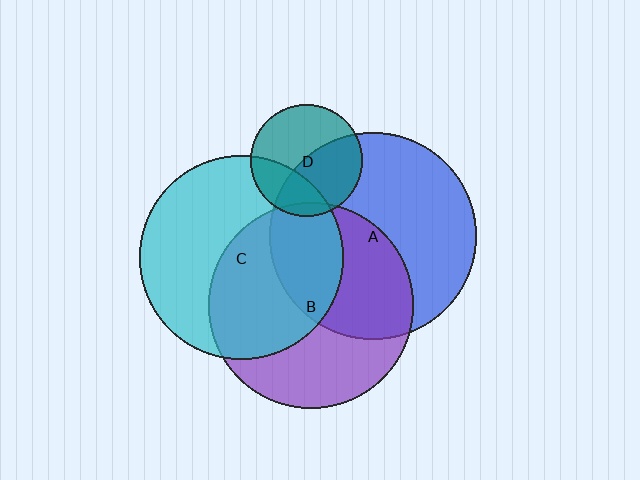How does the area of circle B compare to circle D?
Approximately 3.3 times.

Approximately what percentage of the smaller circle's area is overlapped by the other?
Approximately 45%.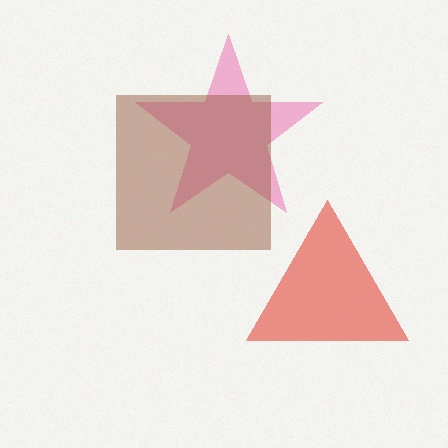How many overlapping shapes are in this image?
There are 3 overlapping shapes in the image.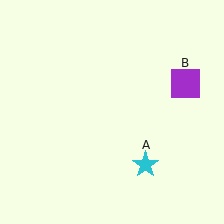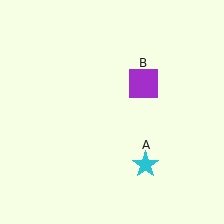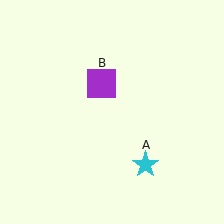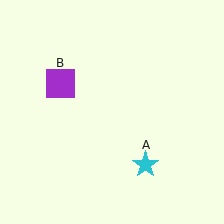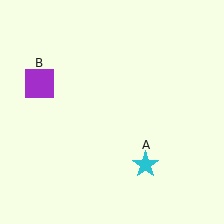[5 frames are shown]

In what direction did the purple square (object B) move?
The purple square (object B) moved left.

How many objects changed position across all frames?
1 object changed position: purple square (object B).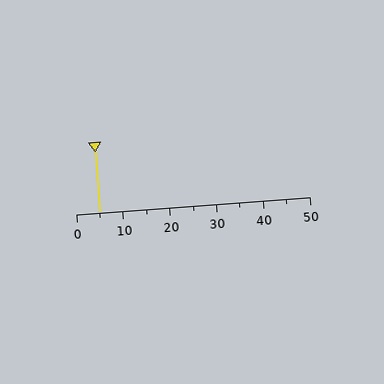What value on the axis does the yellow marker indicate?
The marker indicates approximately 5.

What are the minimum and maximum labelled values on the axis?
The axis runs from 0 to 50.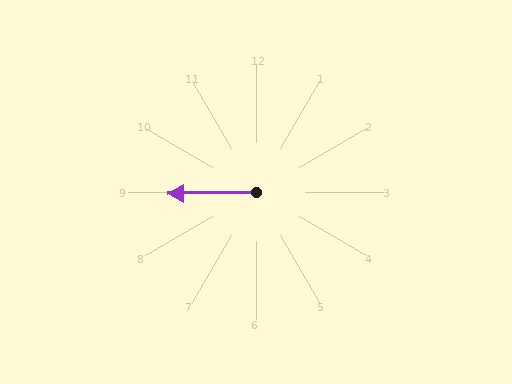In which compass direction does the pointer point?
West.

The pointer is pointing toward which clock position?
Roughly 9 o'clock.